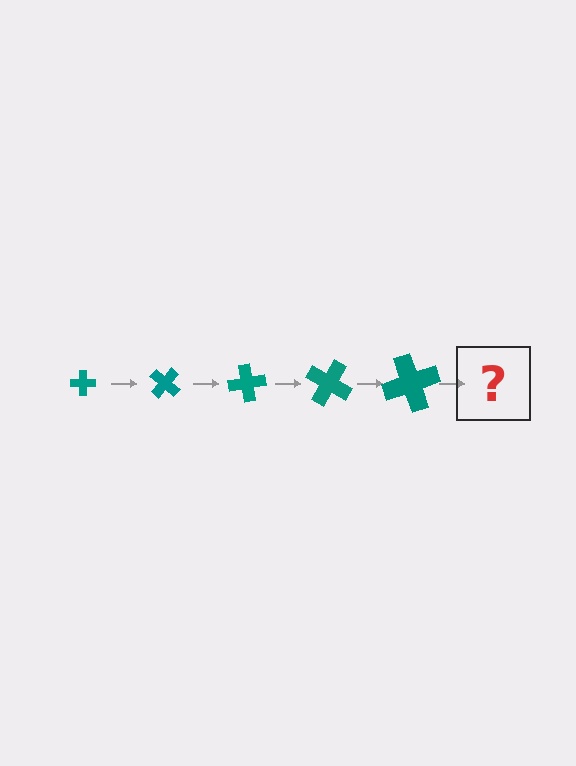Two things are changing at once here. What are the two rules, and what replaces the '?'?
The two rules are that the cross grows larger each step and it rotates 40 degrees each step. The '?' should be a cross, larger than the previous one and rotated 200 degrees from the start.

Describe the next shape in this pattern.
It should be a cross, larger than the previous one and rotated 200 degrees from the start.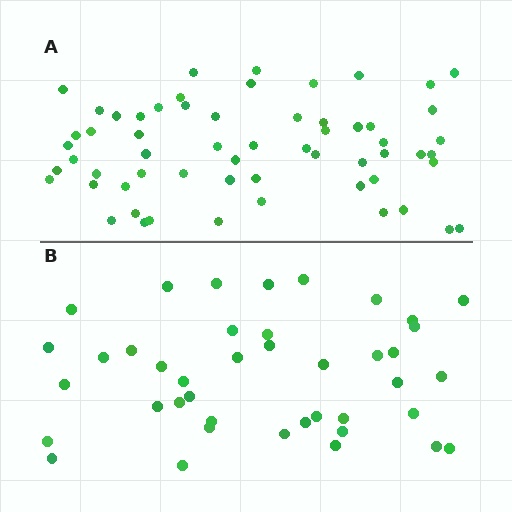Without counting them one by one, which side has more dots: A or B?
Region A (the top region) has more dots.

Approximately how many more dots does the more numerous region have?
Region A has approximately 20 more dots than region B.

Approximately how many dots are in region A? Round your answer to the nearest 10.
About 60 dots.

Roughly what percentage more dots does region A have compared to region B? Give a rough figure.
About 45% more.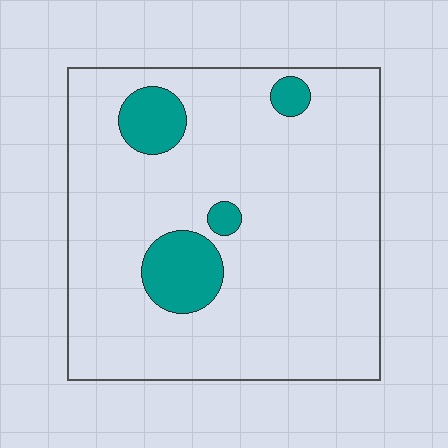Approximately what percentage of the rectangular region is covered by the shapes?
Approximately 10%.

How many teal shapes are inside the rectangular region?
4.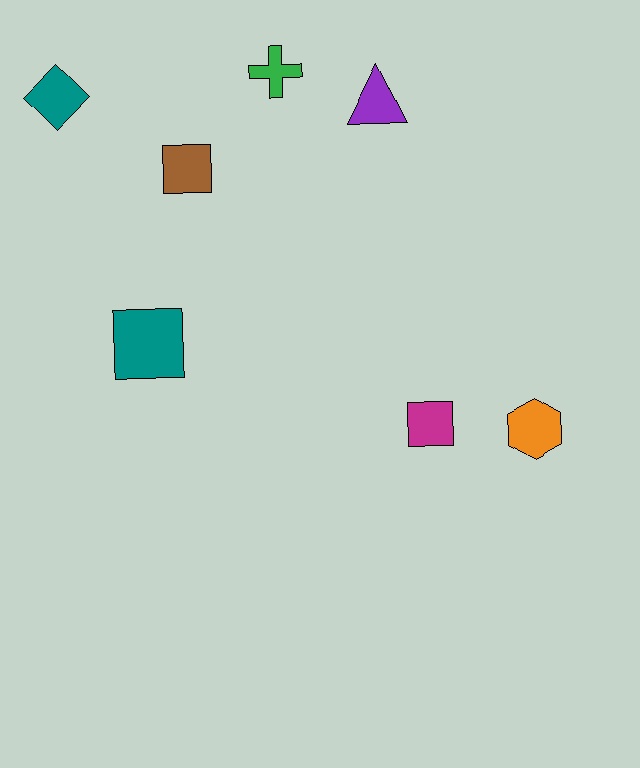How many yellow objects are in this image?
There are no yellow objects.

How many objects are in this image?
There are 7 objects.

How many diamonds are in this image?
There is 1 diamond.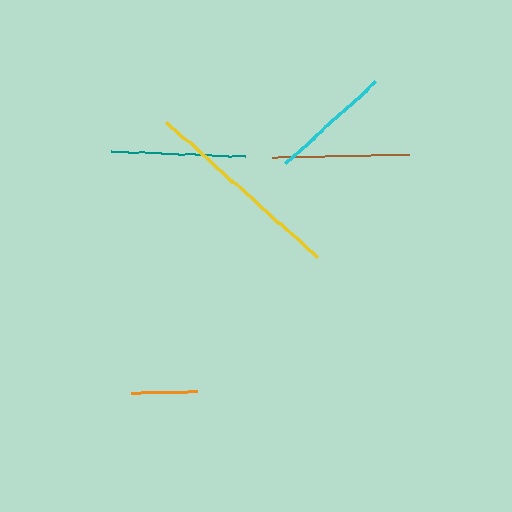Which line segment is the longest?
The yellow line is the longest at approximately 202 pixels.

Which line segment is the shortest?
The orange line is the shortest at approximately 66 pixels.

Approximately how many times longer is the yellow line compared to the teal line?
The yellow line is approximately 1.5 times the length of the teal line.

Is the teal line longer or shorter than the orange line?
The teal line is longer than the orange line.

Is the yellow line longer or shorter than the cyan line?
The yellow line is longer than the cyan line.